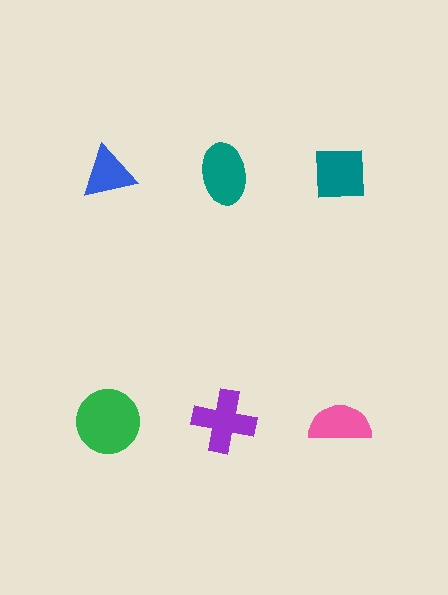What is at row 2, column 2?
A purple cross.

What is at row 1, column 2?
A teal ellipse.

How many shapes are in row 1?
3 shapes.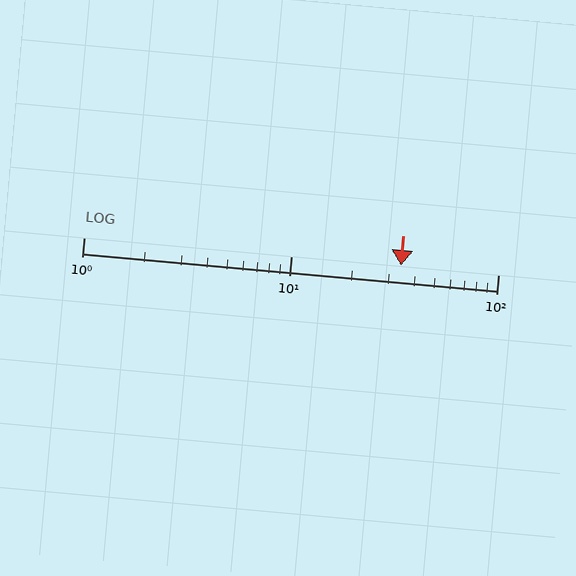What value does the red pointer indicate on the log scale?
The pointer indicates approximately 34.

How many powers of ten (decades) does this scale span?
The scale spans 2 decades, from 1 to 100.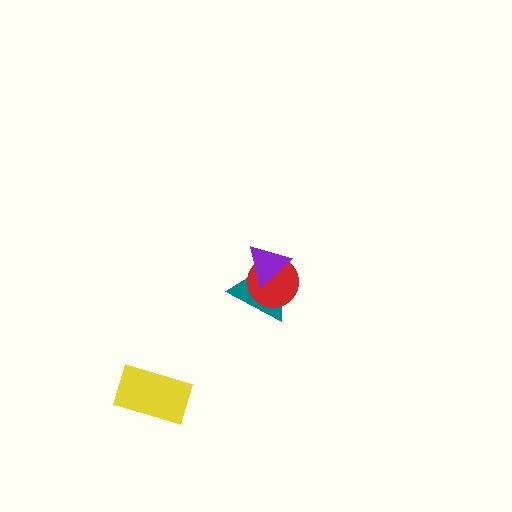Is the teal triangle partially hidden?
Yes, it is partially covered by another shape.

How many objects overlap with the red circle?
2 objects overlap with the red circle.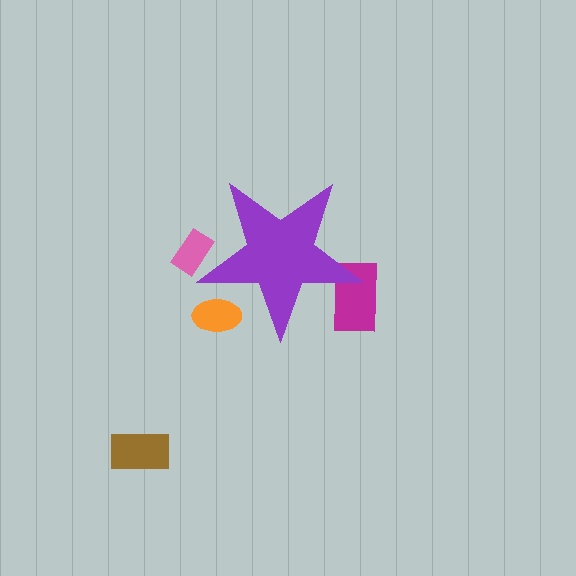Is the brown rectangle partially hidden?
No, the brown rectangle is fully visible.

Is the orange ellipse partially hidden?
Yes, the orange ellipse is partially hidden behind the purple star.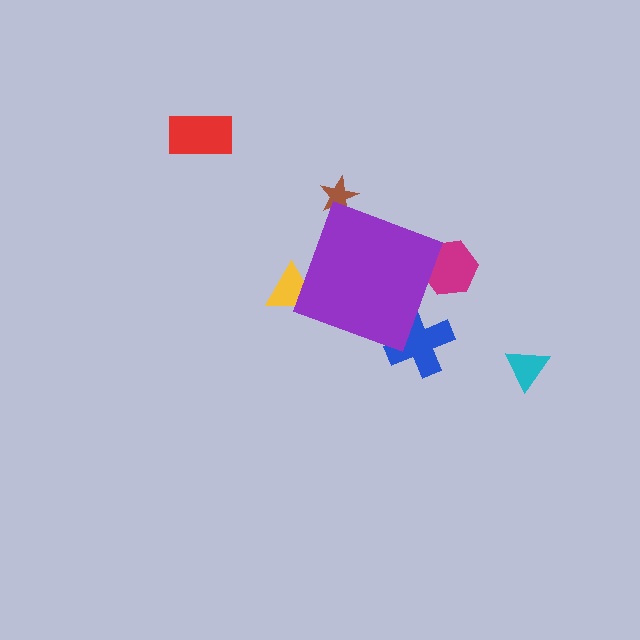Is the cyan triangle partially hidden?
No, the cyan triangle is fully visible.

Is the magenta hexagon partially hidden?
Yes, the magenta hexagon is partially hidden behind the purple diamond.